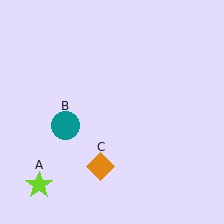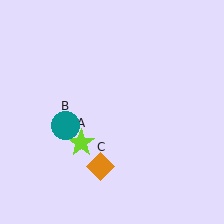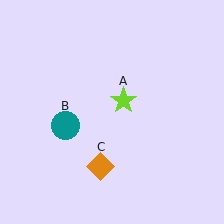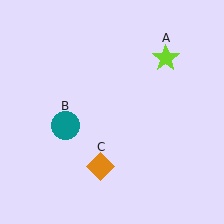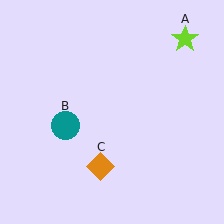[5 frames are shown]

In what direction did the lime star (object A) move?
The lime star (object A) moved up and to the right.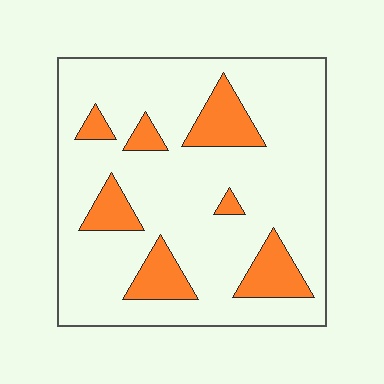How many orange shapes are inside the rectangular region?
7.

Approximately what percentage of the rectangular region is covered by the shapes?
Approximately 20%.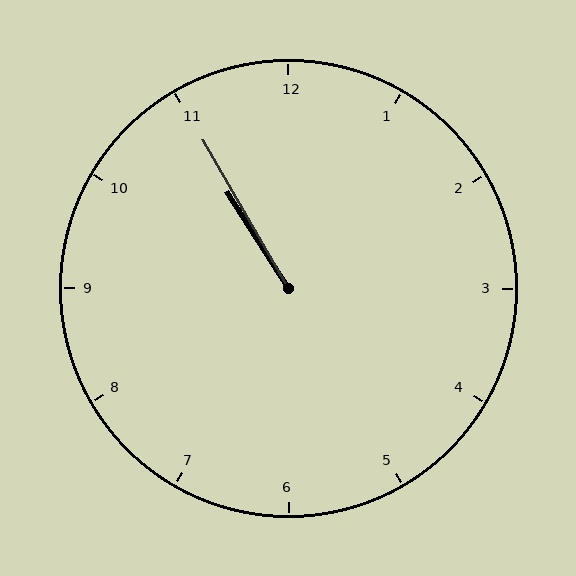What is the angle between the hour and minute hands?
Approximately 2 degrees.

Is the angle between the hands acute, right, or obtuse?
It is acute.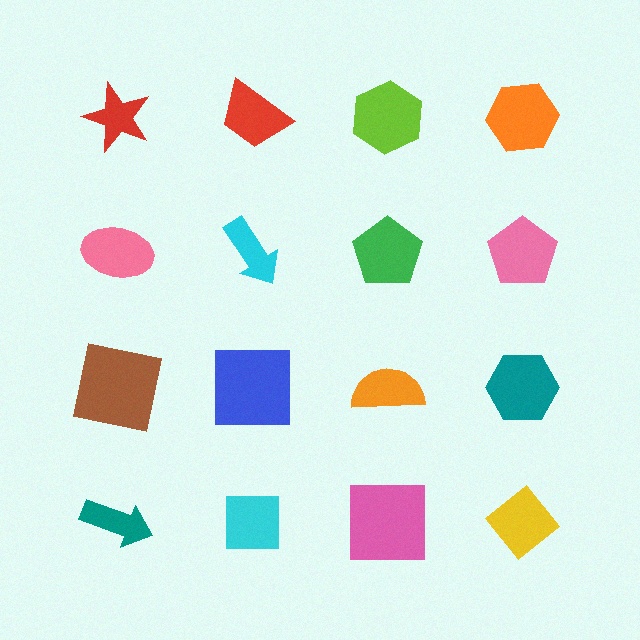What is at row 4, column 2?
A cyan square.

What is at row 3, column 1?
A brown square.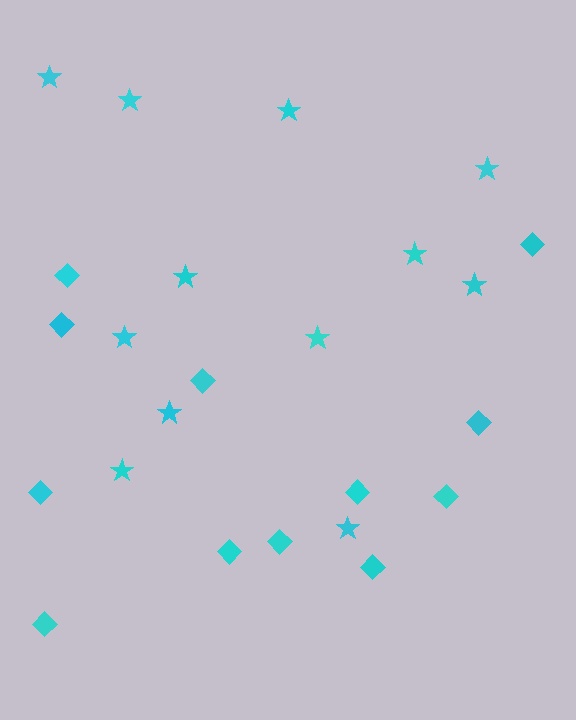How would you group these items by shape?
There are 2 groups: one group of stars (12) and one group of diamonds (12).